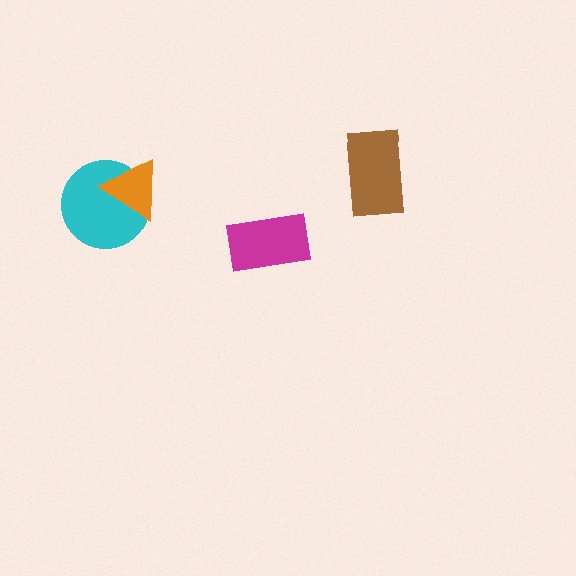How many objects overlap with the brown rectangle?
0 objects overlap with the brown rectangle.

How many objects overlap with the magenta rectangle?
0 objects overlap with the magenta rectangle.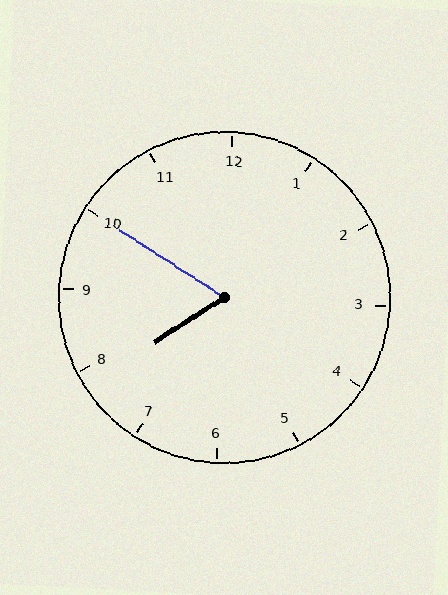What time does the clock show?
7:50.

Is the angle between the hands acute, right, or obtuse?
It is acute.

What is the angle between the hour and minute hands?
Approximately 65 degrees.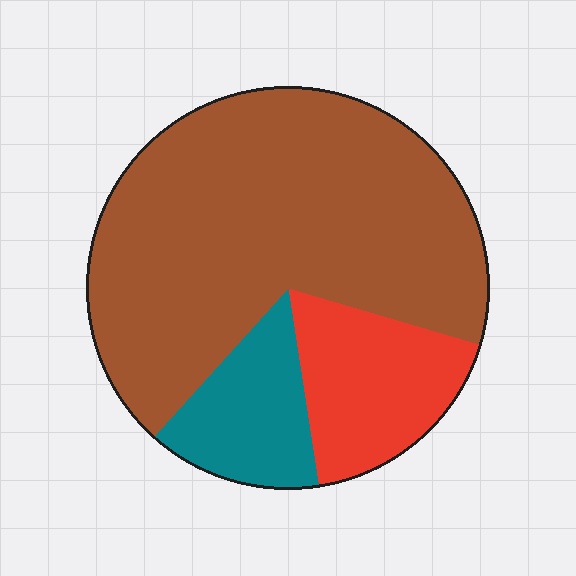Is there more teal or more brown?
Brown.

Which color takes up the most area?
Brown, at roughly 70%.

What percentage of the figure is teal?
Teal takes up about one eighth (1/8) of the figure.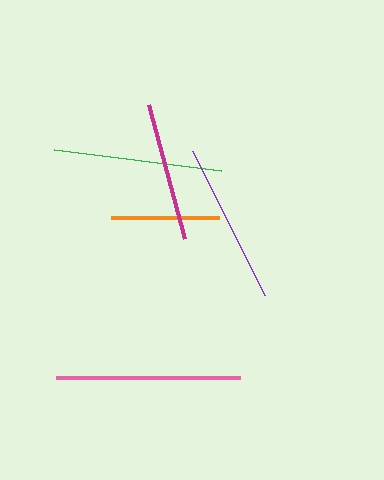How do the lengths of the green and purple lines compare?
The green and purple lines are approximately the same length.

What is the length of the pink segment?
The pink segment is approximately 184 pixels long.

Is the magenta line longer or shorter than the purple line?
The purple line is longer than the magenta line.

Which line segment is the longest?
The pink line is the longest at approximately 184 pixels.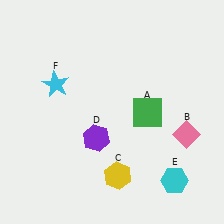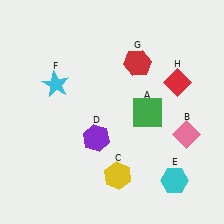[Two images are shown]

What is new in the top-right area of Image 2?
A red diamond (H) was added in the top-right area of Image 2.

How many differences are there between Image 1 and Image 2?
There are 2 differences between the two images.